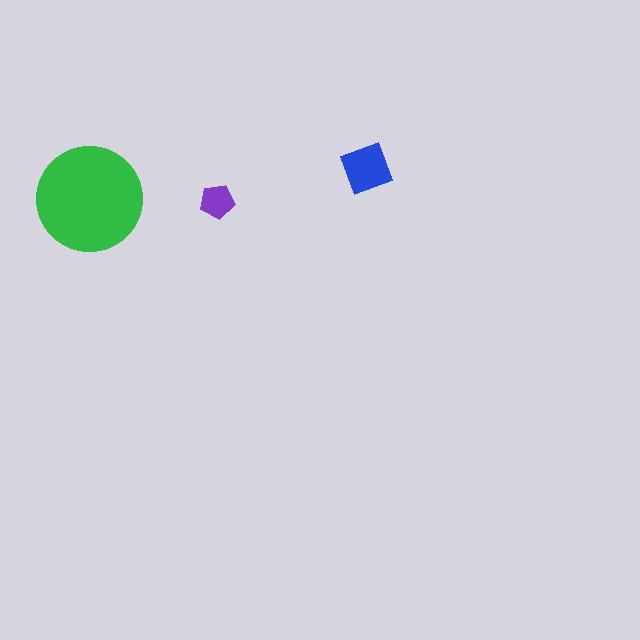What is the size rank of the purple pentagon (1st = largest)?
3rd.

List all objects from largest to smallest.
The green circle, the blue diamond, the purple pentagon.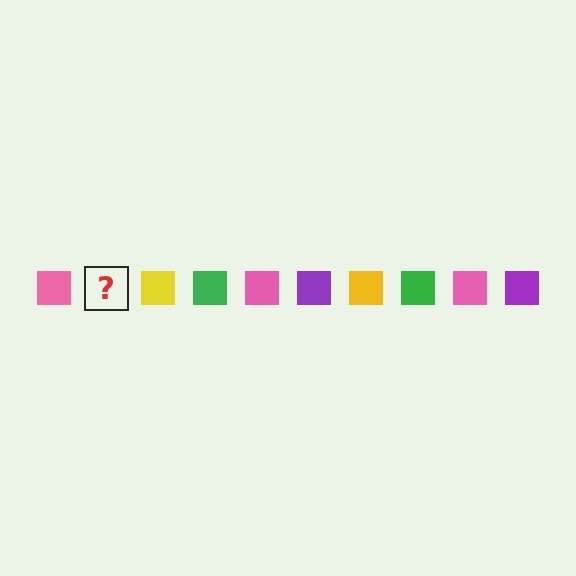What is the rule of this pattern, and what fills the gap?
The rule is that the pattern cycles through pink, purple, yellow, green squares. The gap should be filled with a purple square.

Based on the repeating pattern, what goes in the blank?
The blank should be a purple square.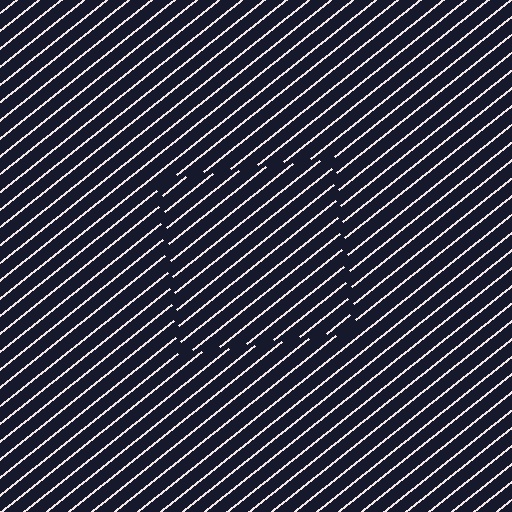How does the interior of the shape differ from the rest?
The interior of the shape contains the same grating, shifted by half a period — the contour is defined by the phase discontinuity where line-ends from the inner and outer gratings abut.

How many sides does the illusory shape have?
4 sides — the line-ends trace a square.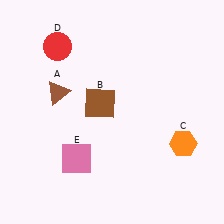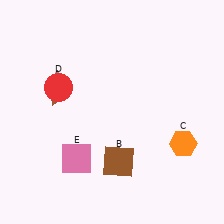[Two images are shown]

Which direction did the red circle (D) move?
The red circle (D) moved down.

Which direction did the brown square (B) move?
The brown square (B) moved down.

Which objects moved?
The objects that moved are: the brown square (B), the red circle (D).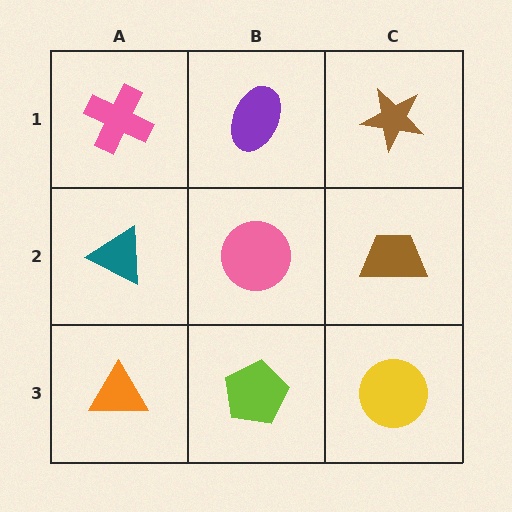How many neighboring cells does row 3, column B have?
3.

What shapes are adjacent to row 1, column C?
A brown trapezoid (row 2, column C), a purple ellipse (row 1, column B).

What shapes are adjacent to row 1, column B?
A pink circle (row 2, column B), a pink cross (row 1, column A), a brown star (row 1, column C).